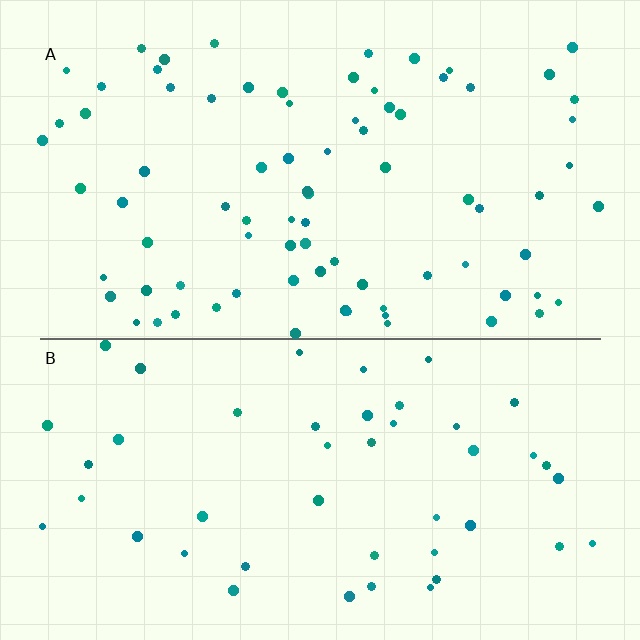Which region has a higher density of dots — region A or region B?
A (the top).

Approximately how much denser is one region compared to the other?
Approximately 1.8× — region A over region B.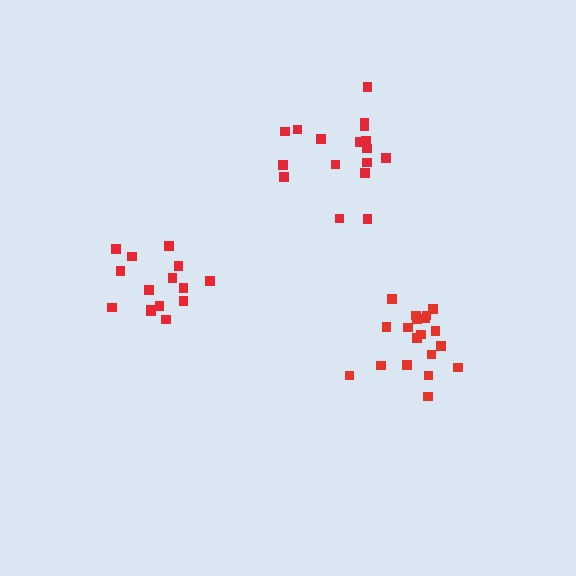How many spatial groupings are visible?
There are 3 spatial groupings.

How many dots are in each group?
Group 1: 15 dots, Group 2: 17 dots, Group 3: 19 dots (51 total).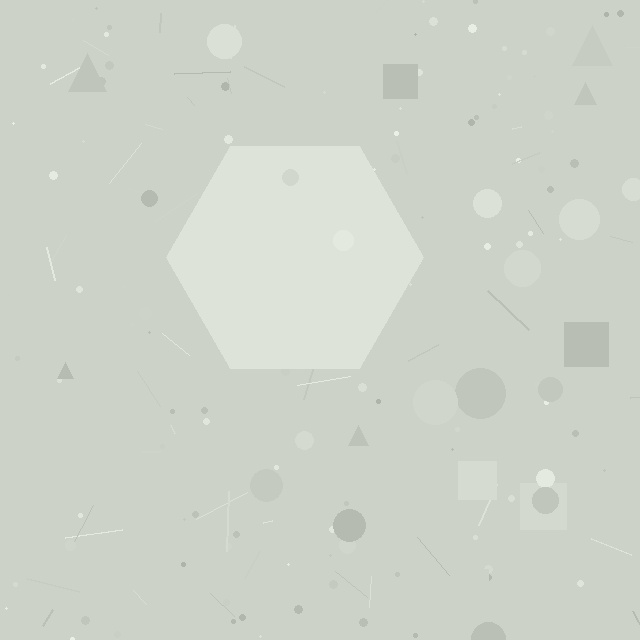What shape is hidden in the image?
A hexagon is hidden in the image.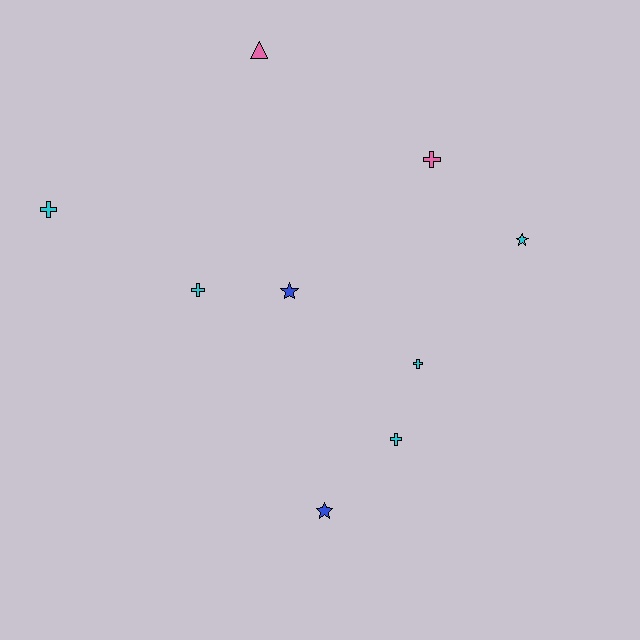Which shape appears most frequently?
Cross, with 5 objects.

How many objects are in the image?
There are 9 objects.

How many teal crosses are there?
There are no teal crosses.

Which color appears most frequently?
Cyan, with 5 objects.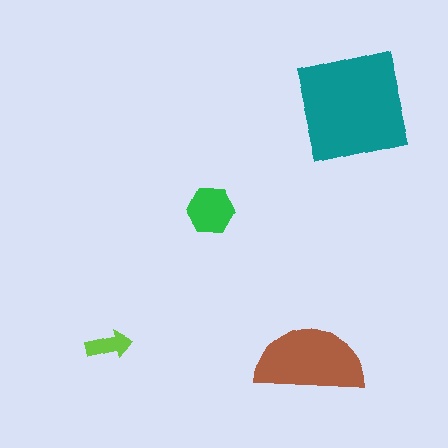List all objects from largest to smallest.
The teal square, the brown semicircle, the green hexagon, the lime arrow.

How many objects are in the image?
There are 4 objects in the image.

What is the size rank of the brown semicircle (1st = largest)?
2nd.